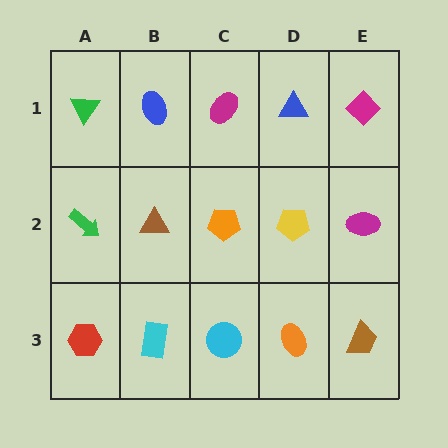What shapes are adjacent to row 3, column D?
A yellow pentagon (row 2, column D), a cyan circle (row 3, column C), a brown trapezoid (row 3, column E).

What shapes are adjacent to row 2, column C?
A magenta ellipse (row 1, column C), a cyan circle (row 3, column C), a brown triangle (row 2, column B), a yellow pentagon (row 2, column D).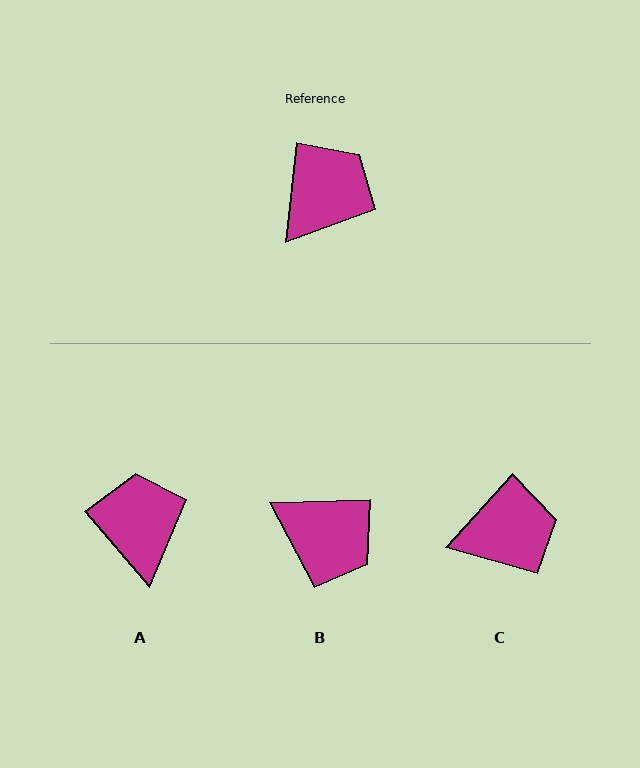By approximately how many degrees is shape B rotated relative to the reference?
Approximately 82 degrees clockwise.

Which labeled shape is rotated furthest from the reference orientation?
B, about 82 degrees away.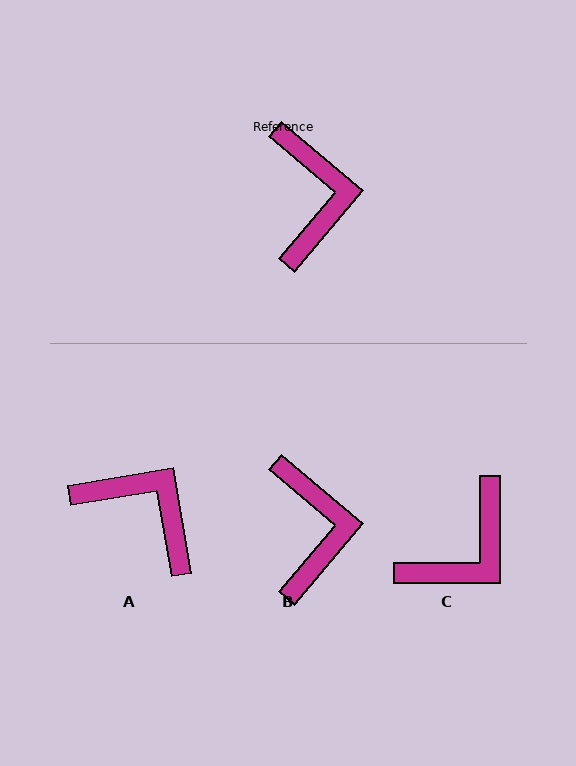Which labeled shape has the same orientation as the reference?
B.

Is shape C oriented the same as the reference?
No, it is off by about 50 degrees.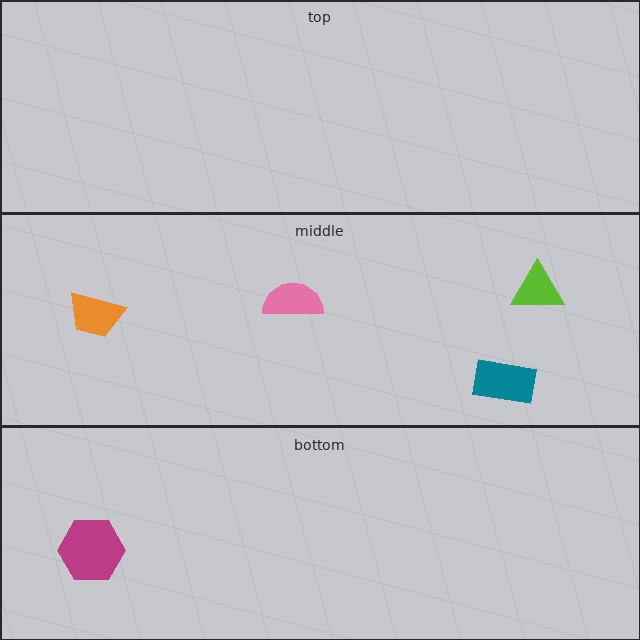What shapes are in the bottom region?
The magenta hexagon.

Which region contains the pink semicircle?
The middle region.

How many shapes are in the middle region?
4.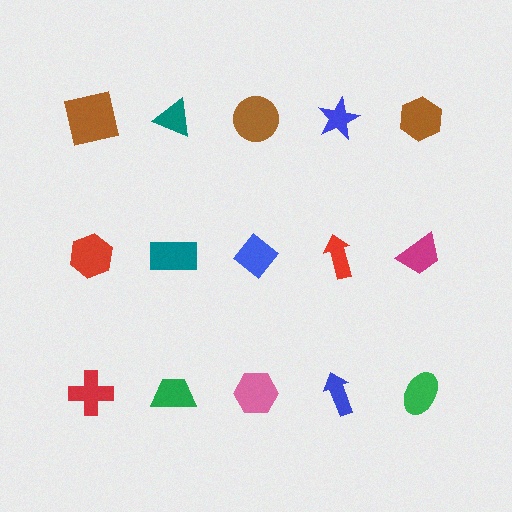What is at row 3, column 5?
A green ellipse.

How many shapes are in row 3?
5 shapes.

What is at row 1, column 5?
A brown hexagon.